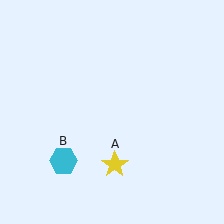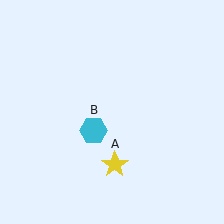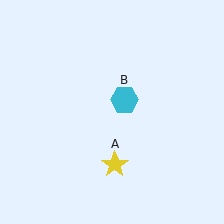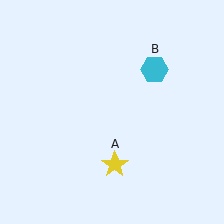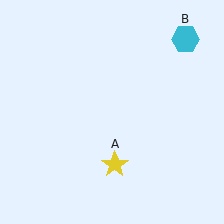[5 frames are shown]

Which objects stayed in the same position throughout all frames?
Yellow star (object A) remained stationary.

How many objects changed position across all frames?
1 object changed position: cyan hexagon (object B).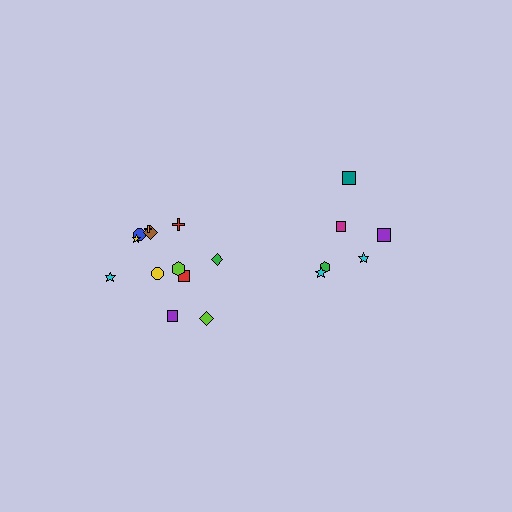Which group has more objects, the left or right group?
The left group.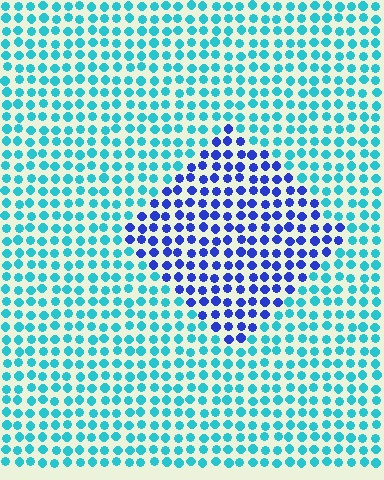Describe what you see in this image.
The image is filled with small cyan elements in a uniform arrangement. A diamond-shaped region is visible where the elements are tinted to a slightly different hue, forming a subtle color boundary.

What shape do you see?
I see a diamond.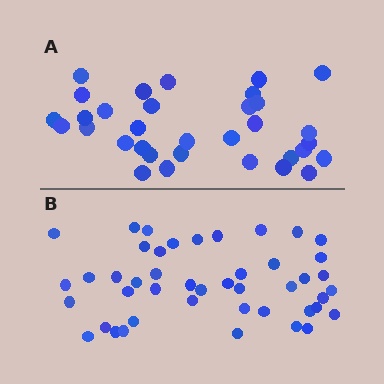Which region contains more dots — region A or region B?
Region B (the bottom region) has more dots.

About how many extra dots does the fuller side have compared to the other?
Region B has roughly 12 or so more dots than region A.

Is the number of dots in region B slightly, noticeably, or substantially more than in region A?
Region B has noticeably more, but not dramatically so. The ratio is roughly 1.4 to 1.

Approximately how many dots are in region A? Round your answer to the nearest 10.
About 30 dots. (The exact count is 33, which rounds to 30.)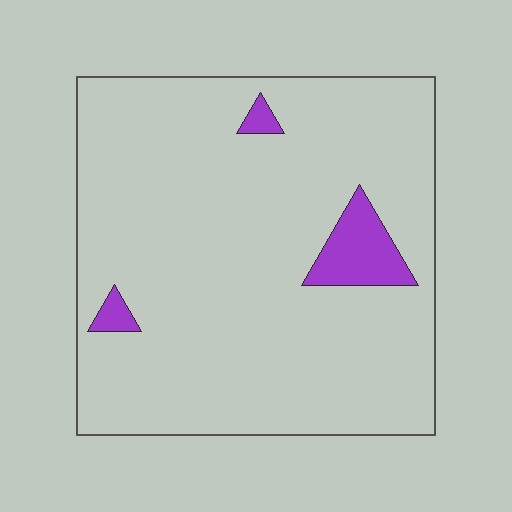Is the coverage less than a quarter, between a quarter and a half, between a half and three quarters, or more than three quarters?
Less than a quarter.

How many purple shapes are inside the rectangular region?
3.